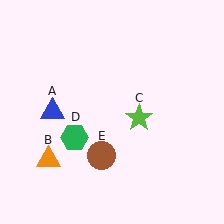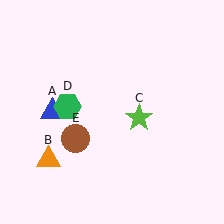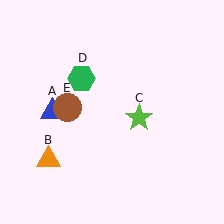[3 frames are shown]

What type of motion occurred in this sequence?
The green hexagon (object D), brown circle (object E) rotated clockwise around the center of the scene.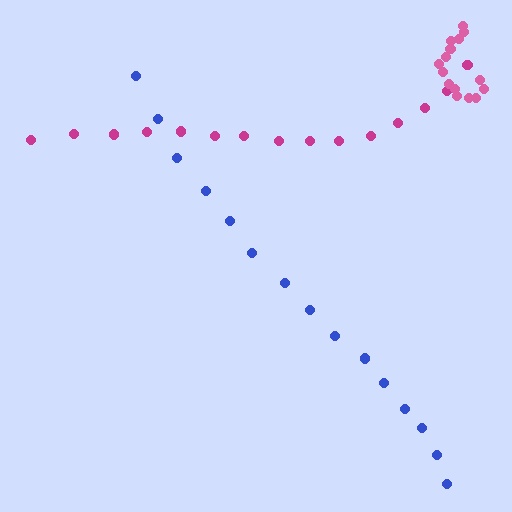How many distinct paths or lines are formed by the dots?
There are 3 distinct paths.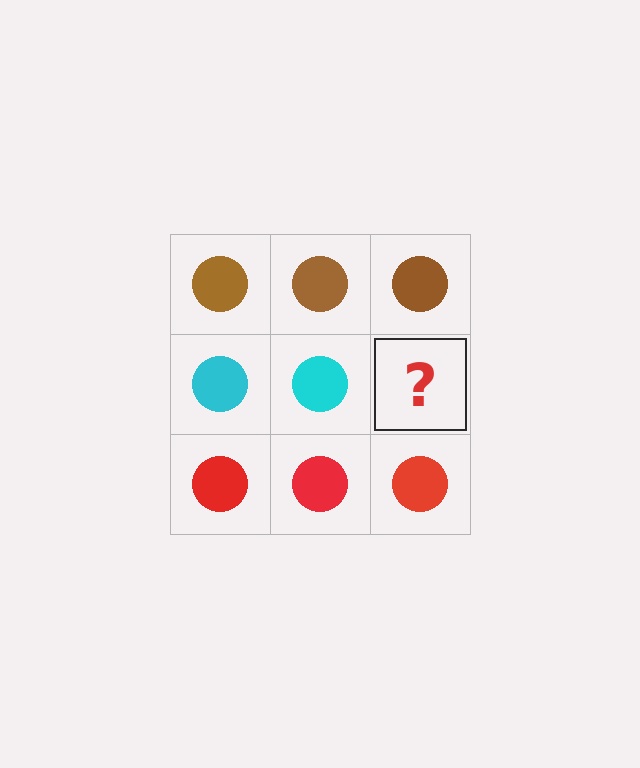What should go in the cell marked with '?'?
The missing cell should contain a cyan circle.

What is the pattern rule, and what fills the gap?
The rule is that each row has a consistent color. The gap should be filled with a cyan circle.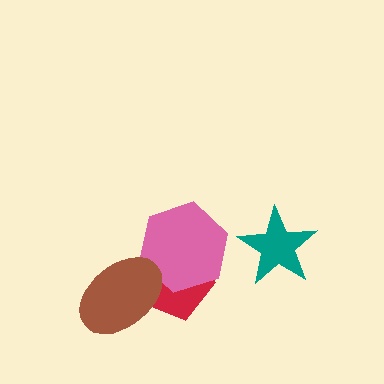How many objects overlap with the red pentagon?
2 objects overlap with the red pentagon.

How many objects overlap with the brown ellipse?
2 objects overlap with the brown ellipse.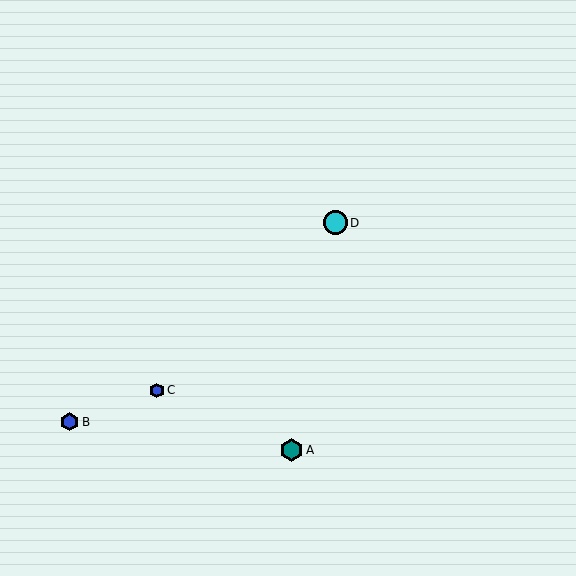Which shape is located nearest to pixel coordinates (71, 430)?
The blue hexagon (labeled B) at (70, 422) is nearest to that location.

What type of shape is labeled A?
Shape A is a teal hexagon.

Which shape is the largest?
The cyan circle (labeled D) is the largest.